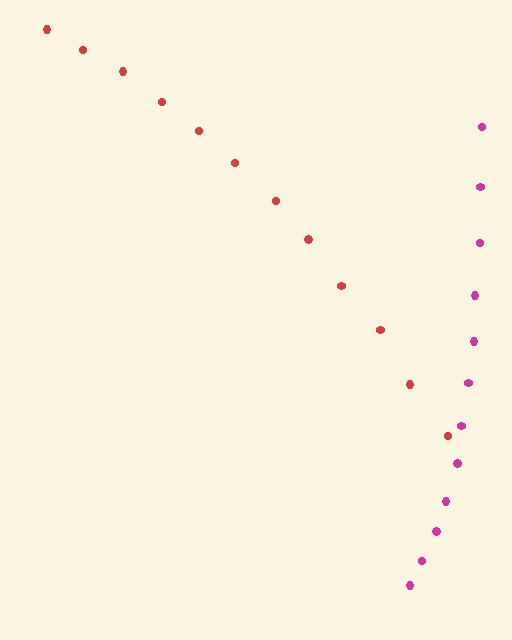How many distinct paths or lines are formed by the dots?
There are 2 distinct paths.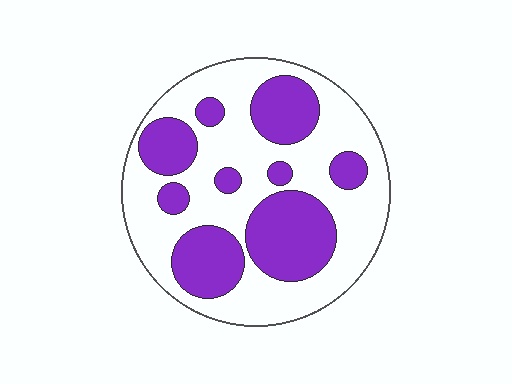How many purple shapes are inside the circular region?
9.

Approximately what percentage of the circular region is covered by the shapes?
Approximately 35%.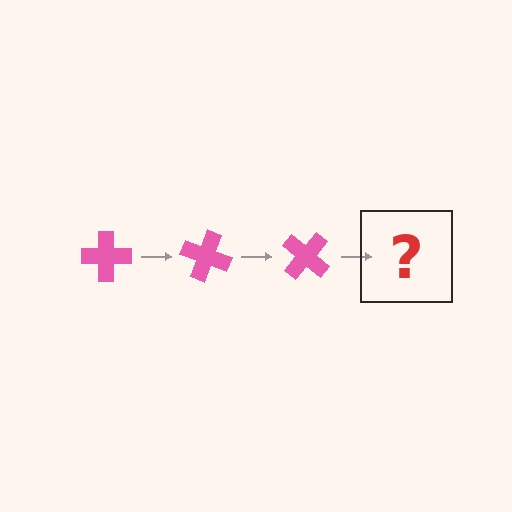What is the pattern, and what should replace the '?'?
The pattern is that the cross rotates 20 degrees each step. The '?' should be a pink cross rotated 60 degrees.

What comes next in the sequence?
The next element should be a pink cross rotated 60 degrees.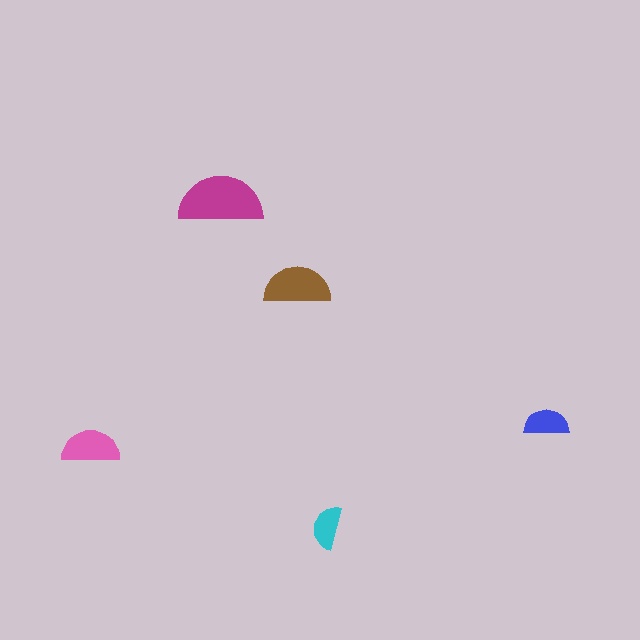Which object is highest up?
The magenta semicircle is topmost.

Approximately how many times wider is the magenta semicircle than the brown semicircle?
About 1.5 times wider.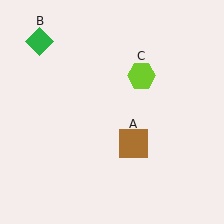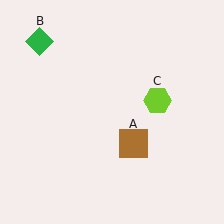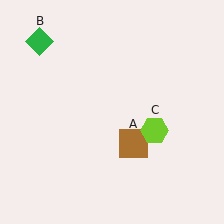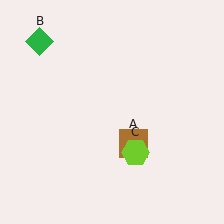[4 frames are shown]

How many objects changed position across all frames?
1 object changed position: lime hexagon (object C).